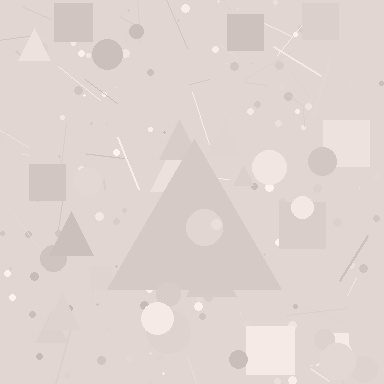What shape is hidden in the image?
A triangle is hidden in the image.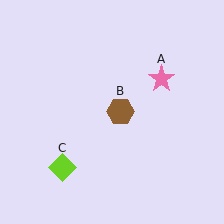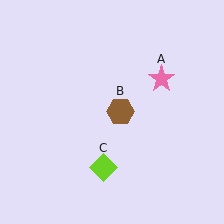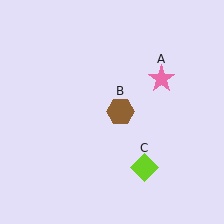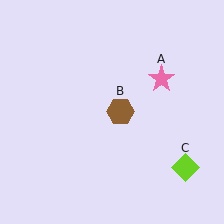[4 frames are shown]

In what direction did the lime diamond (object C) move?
The lime diamond (object C) moved right.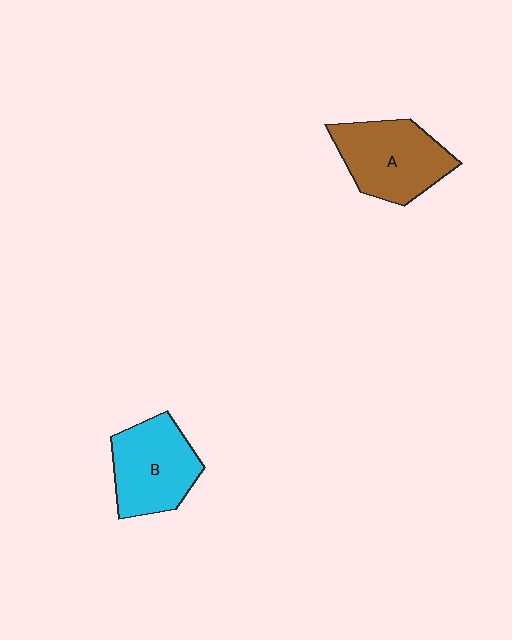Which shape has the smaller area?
Shape B (cyan).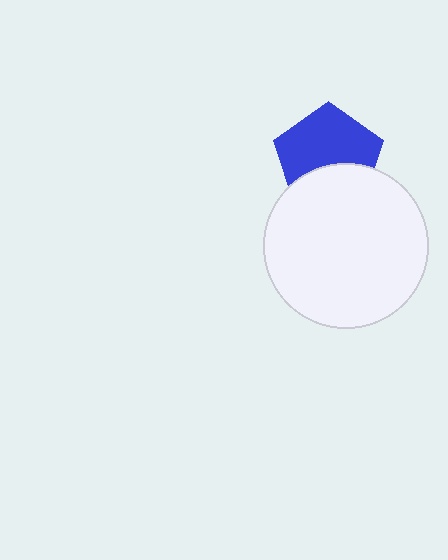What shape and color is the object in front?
The object in front is a white circle.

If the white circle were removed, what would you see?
You would see the complete blue pentagon.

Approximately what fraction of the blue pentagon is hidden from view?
Roughly 36% of the blue pentagon is hidden behind the white circle.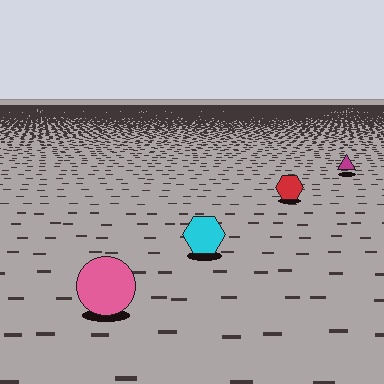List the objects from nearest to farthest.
From nearest to farthest: the pink circle, the cyan hexagon, the red hexagon, the magenta triangle.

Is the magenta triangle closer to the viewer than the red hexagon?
No. The red hexagon is closer — you can tell from the texture gradient: the ground texture is coarser near it.